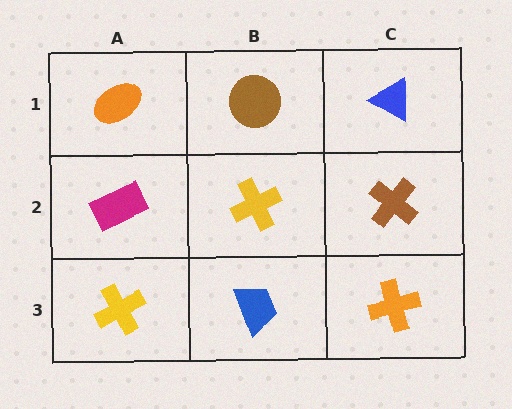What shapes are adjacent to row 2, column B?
A brown circle (row 1, column B), a blue trapezoid (row 3, column B), a magenta rectangle (row 2, column A), a brown cross (row 2, column C).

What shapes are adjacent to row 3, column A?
A magenta rectangle (row 2, column A), a blue trapezoid (row 3, column B).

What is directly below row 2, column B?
A blue trapezoid.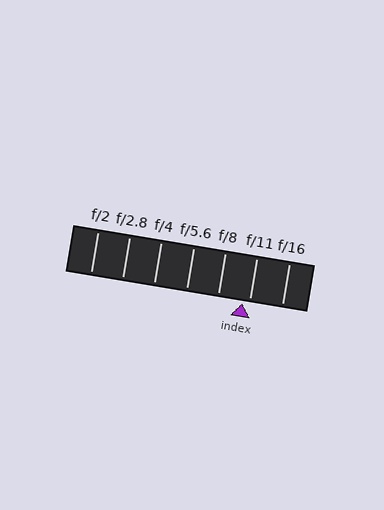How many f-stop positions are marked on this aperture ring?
There are 7 f-stop positions marked.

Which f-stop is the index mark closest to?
The index mark is closest to f/11.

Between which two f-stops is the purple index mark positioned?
The index mark is between f/8 and f/11.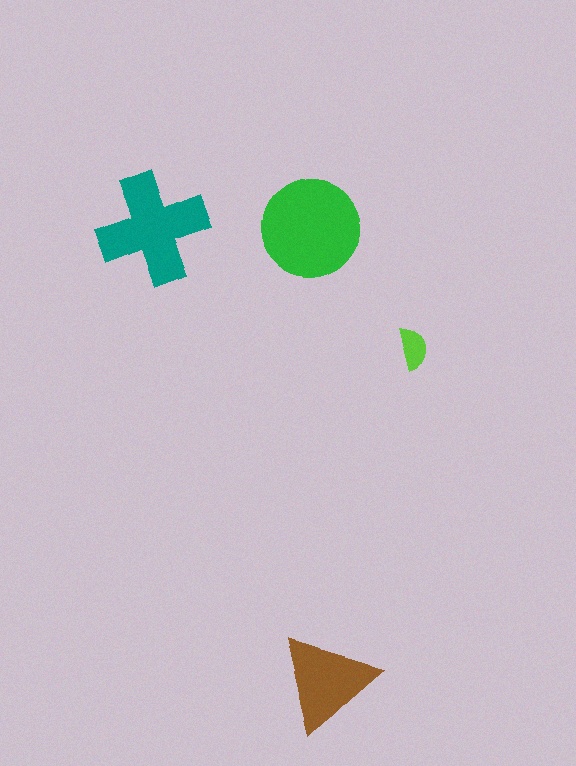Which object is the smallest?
The lime semicircle.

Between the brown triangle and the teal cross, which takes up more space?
The teal cross.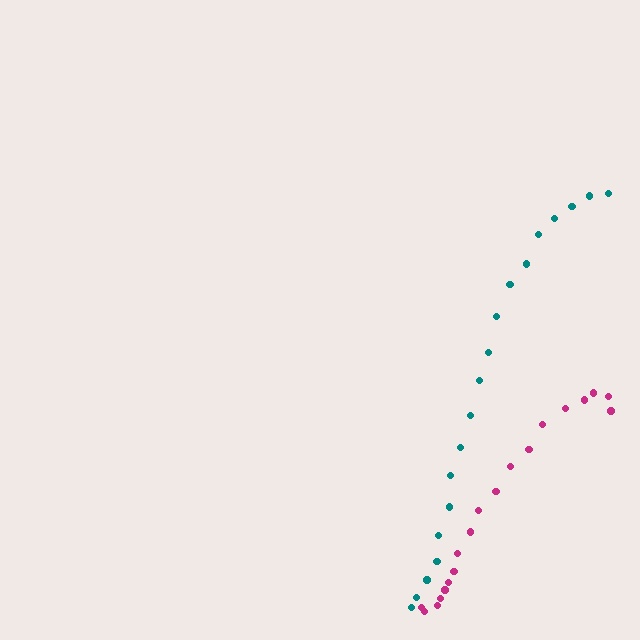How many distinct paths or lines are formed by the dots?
There are 2 distinct paths.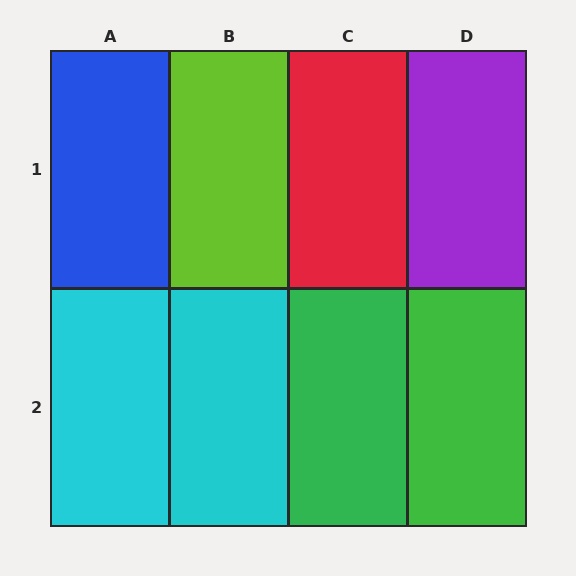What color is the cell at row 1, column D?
Purple.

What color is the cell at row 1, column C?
Red.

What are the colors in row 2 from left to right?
Cyan, cyan, green, green.